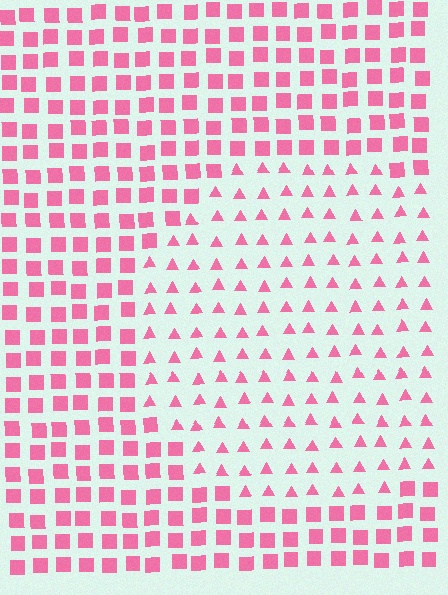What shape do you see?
I see a circle.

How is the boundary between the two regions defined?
The boundary is defined by a change in element shape: triangles inside vs. squares outside. All elements share the same color and spacing.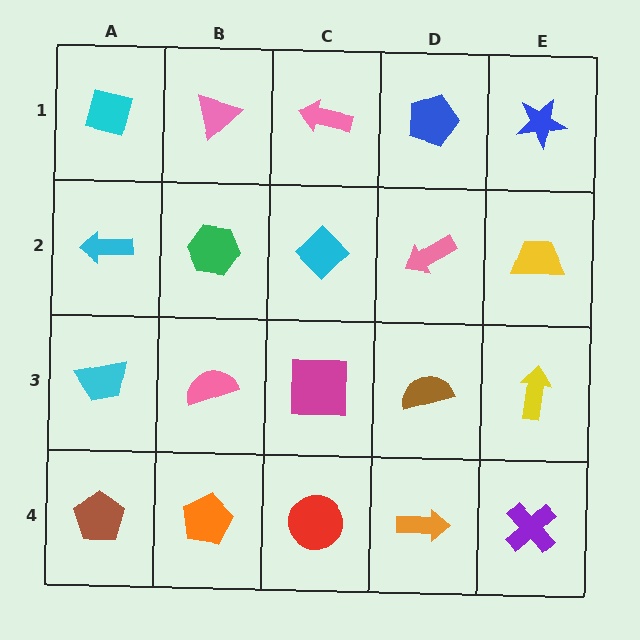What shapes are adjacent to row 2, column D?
A blue pentagon (row 1, column D), a brown semicircle (row 3, column D), a cyan diamond (row 2, column C), a yellow trapezoid (row 2, column E).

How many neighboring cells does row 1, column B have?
3.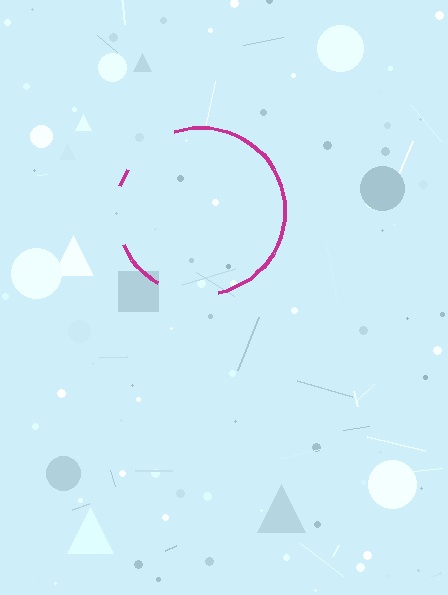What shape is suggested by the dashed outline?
The dashed outline suggests a circle.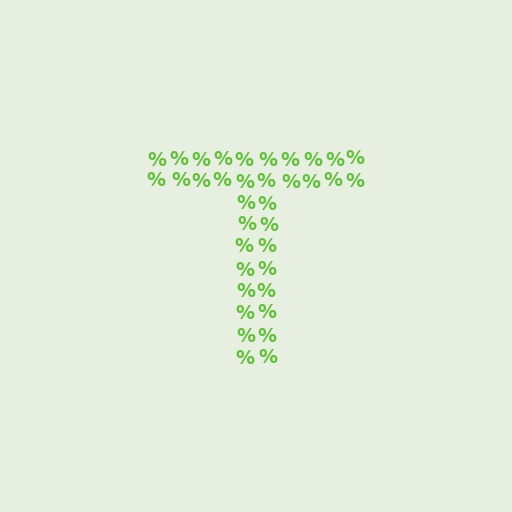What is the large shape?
The large shape is the letter T.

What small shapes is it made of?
It is made of small percent signs.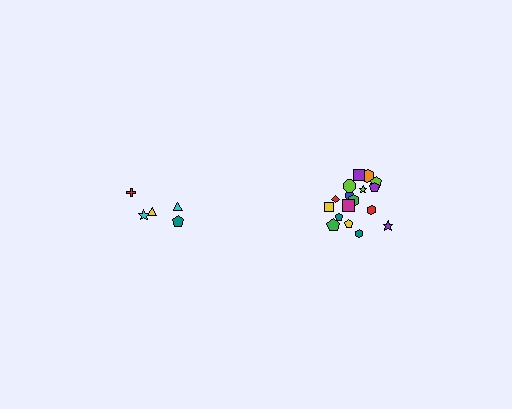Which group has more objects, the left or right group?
The right group.